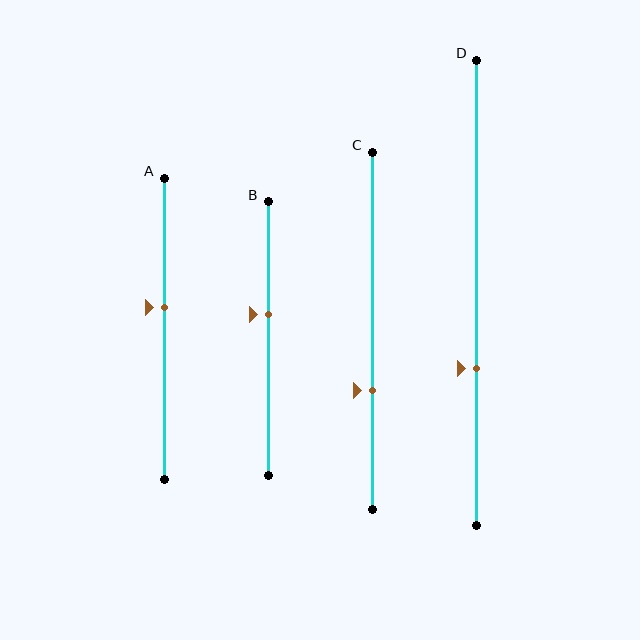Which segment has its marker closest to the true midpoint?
Segment A has its marker closest to the true midpoint.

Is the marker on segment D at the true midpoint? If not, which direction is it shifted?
No, the marker on segment D is shifted downward by about 16% of the segment length.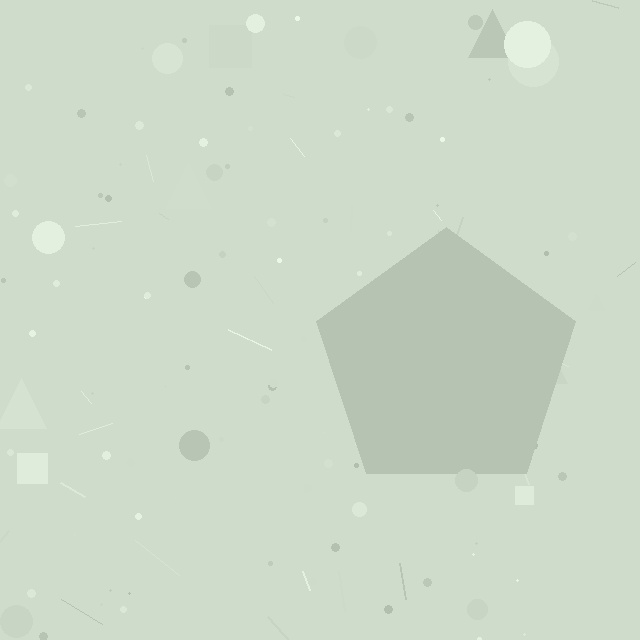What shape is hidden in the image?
A pentagon is hidden in the image.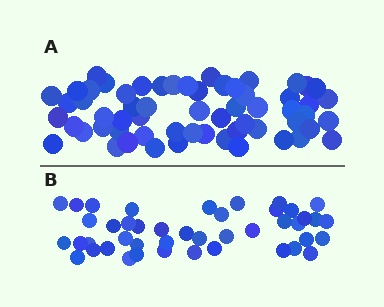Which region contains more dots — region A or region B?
Region A (the top region) has more dots.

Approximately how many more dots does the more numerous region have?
Region A has approximately 15 more dots than region B.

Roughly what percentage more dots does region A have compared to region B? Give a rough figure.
About 35% more.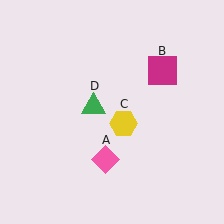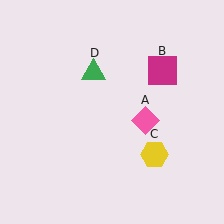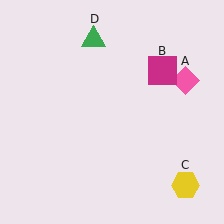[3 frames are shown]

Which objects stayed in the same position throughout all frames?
Magenta square (object B) remained stationary.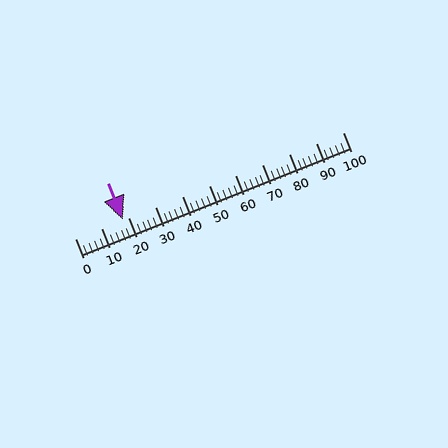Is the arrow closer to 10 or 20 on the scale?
The arrow is closer to 20.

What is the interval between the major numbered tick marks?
The major tick marks are spaced 10 units apart.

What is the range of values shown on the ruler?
The ruler shows values from 0 to 100.